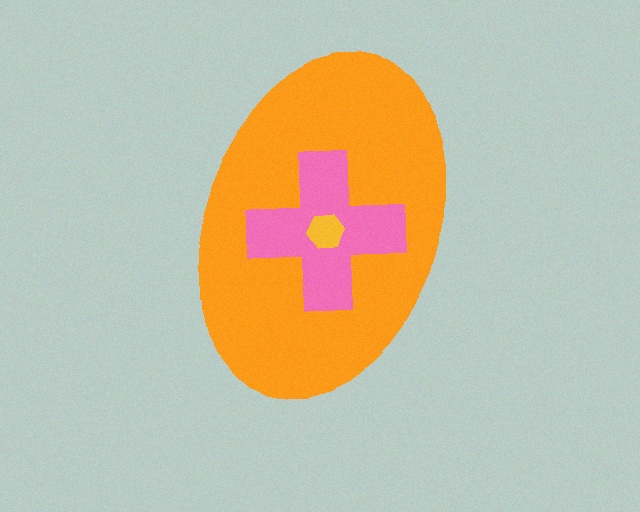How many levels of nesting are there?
3.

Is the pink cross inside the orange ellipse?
Yes.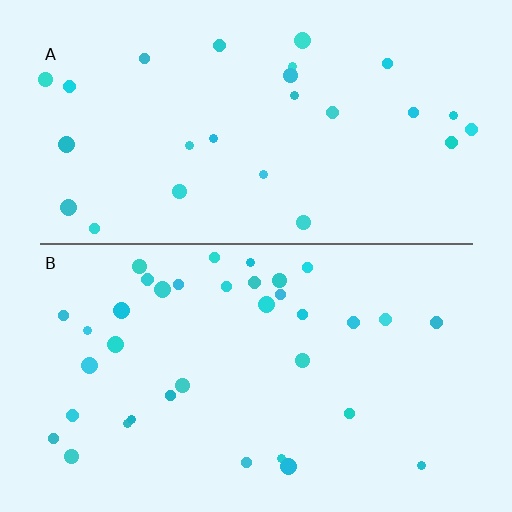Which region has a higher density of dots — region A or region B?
B (the bottom).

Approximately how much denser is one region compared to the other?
Approximately 1.4× — region B over region A.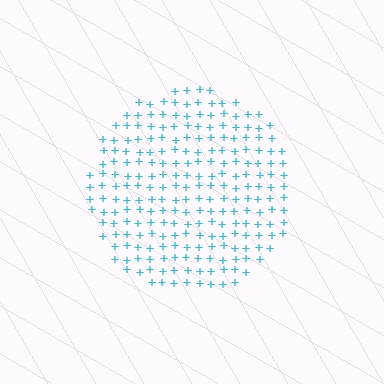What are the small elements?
The small elements are plus signs.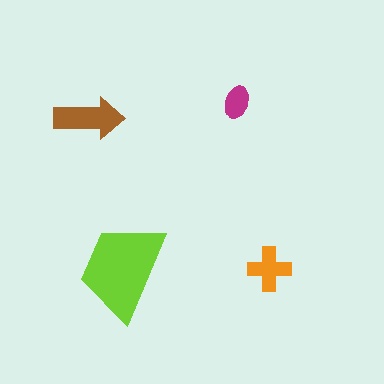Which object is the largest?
The lime trapezoid.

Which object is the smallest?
The magenta ellipse.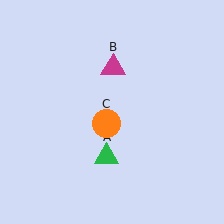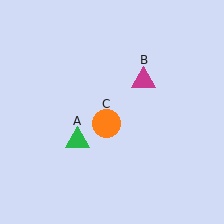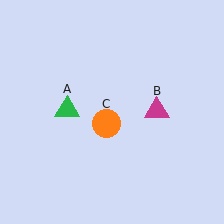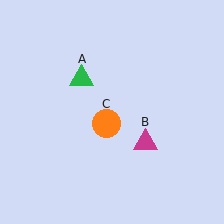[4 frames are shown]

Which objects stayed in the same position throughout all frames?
Orange circle (object C) remained stationary.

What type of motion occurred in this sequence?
The green triangle (object A), magenta triangle (object B) rotated clockwise around the center of the scene.